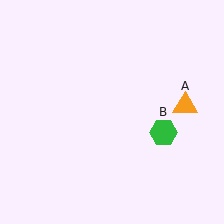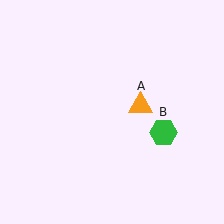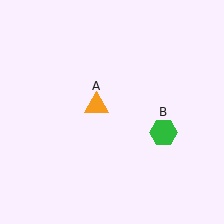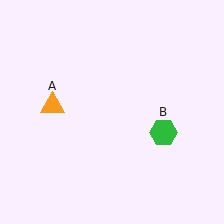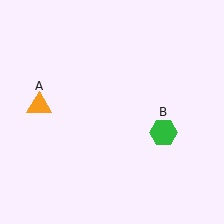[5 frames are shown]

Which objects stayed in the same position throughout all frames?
Green hexagon (object B) remained stationary.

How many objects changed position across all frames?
1 object changed position: orange triangle (object A).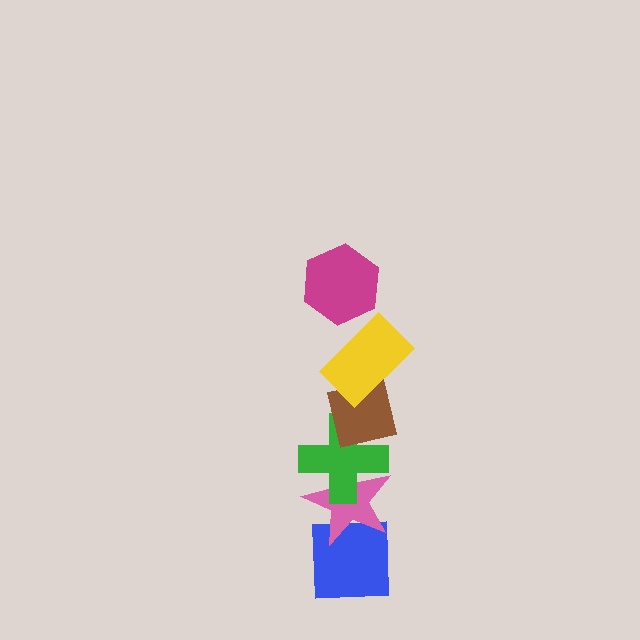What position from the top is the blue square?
The blue square is 6th from the top.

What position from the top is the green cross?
The green cross is 4th from the top.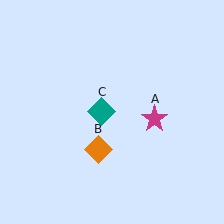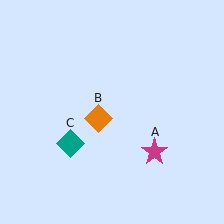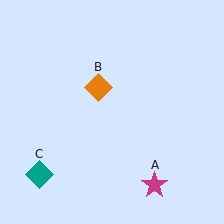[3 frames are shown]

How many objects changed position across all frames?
3 objects changed position: magenta star (object A), orange diamond (object B), teal diamond (object C).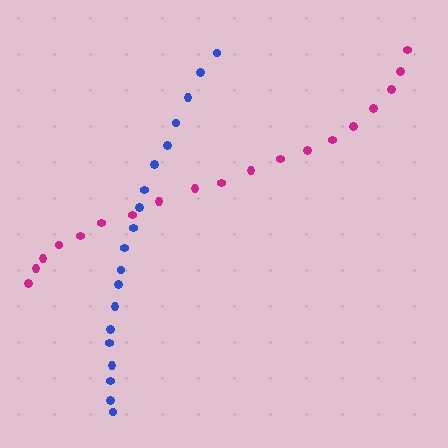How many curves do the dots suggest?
There are 2 distinct paths.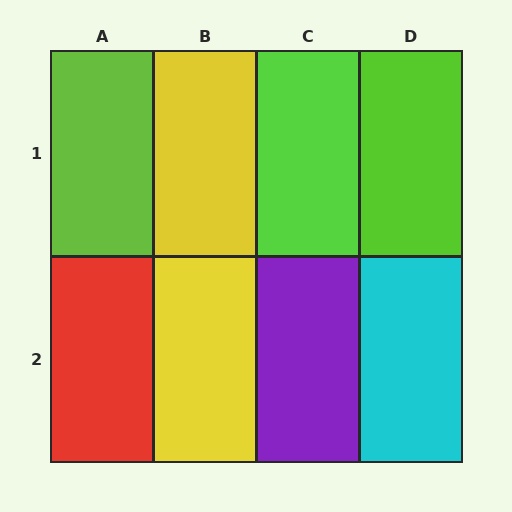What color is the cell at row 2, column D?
Cyan.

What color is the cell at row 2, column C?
Purple.